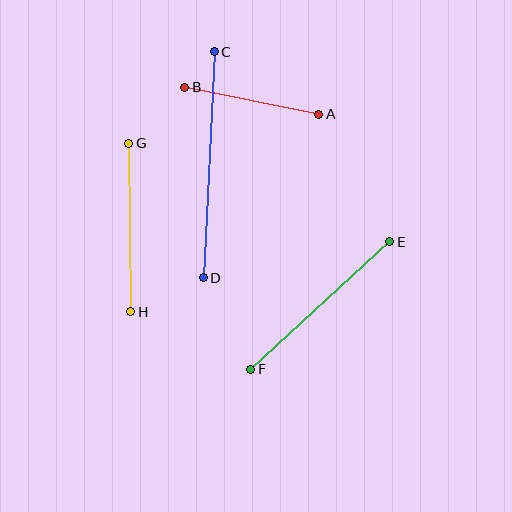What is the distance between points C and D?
The distance is approximately 226 pixels.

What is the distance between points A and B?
The distance is approximately 137 pixels.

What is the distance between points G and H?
The distance is approximately 168 pixels.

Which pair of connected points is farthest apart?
Points C and D are farthest apart.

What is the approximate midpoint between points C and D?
The midpoint is at approximately (209, 165) pixels.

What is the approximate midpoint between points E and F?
The midpoint is at approximately (320, 306) pixels.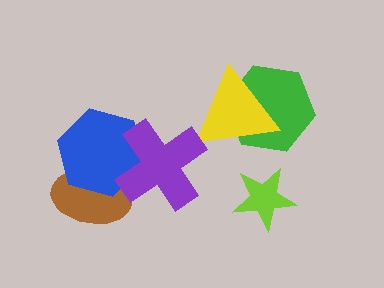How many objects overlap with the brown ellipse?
2 objects overlap with the brown ellipse.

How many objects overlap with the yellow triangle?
1 object overlaps with the yellow triangle.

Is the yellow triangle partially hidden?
No, no other shape covers it.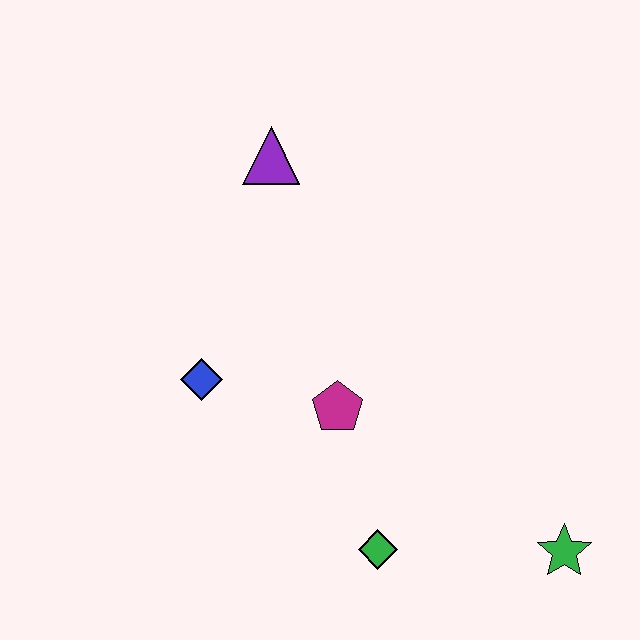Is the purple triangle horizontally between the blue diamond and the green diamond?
Yes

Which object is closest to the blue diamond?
The magenta pentagon is closest to the blue diamond.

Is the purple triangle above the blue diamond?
Yes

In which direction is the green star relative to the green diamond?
The green star is to the right of the green diamond.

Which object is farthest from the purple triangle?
The green star is farthest from the purple triangle.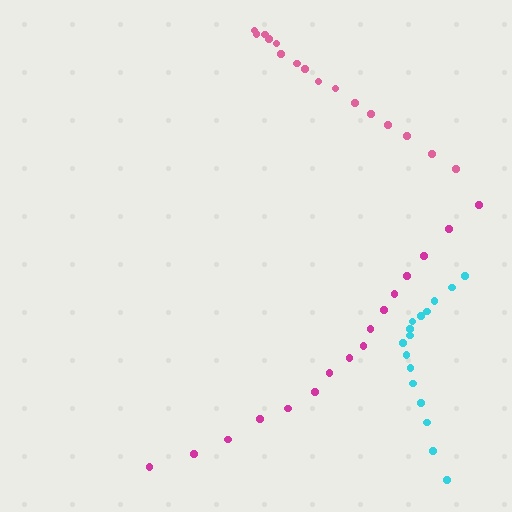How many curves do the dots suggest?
There are 3 distinct paths.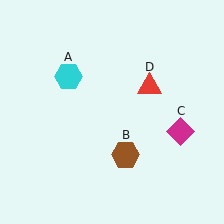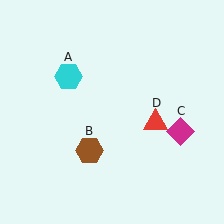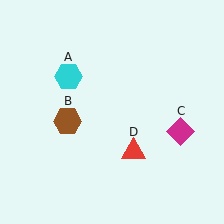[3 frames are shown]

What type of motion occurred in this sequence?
The brown hexagon (object B), red triangle (object D) rotated clockwise around the center of the scene.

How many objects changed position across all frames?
2 objects changed position: brown hexagon (object B), red triangle (object D).